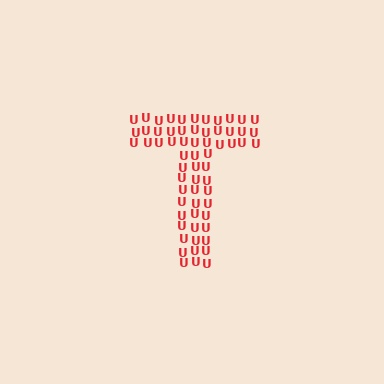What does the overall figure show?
The overall figure shows the letter T.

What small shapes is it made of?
It is made of small letter U's.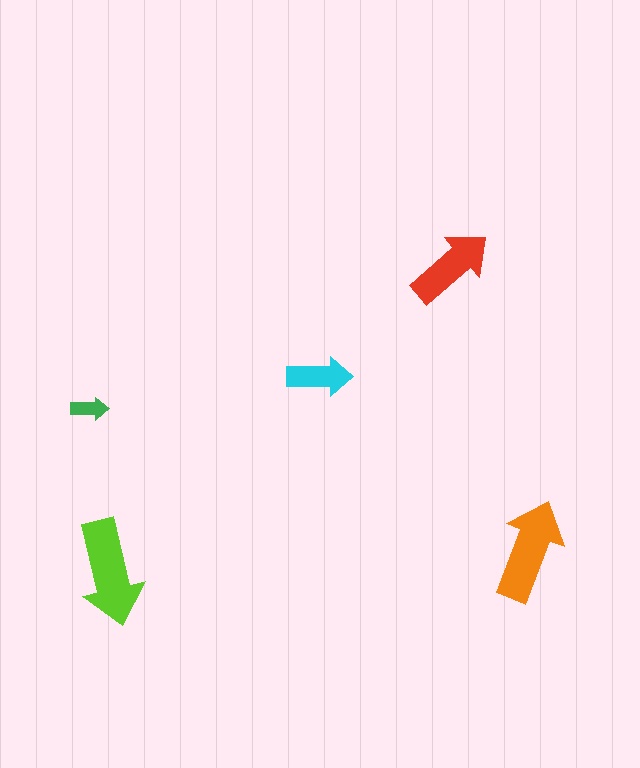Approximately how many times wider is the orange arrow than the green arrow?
About 2.5 times wider.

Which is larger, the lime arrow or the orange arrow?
The lime one.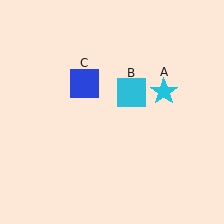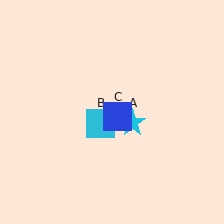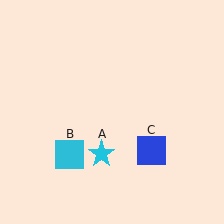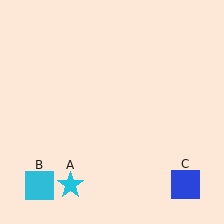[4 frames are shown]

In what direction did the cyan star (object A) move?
The cyan star (object A) moved down and to the left.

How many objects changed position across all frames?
3 objects changed position: cyan star (object A), cyan square (object B), blue square (object C).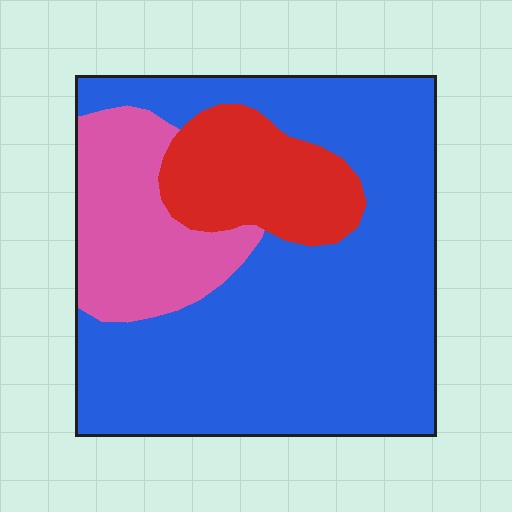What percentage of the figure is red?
Red covers around 15% of the figure.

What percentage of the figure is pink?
Pink takes up less than a quarter of the figure.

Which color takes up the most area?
Blue, at roughly 65%.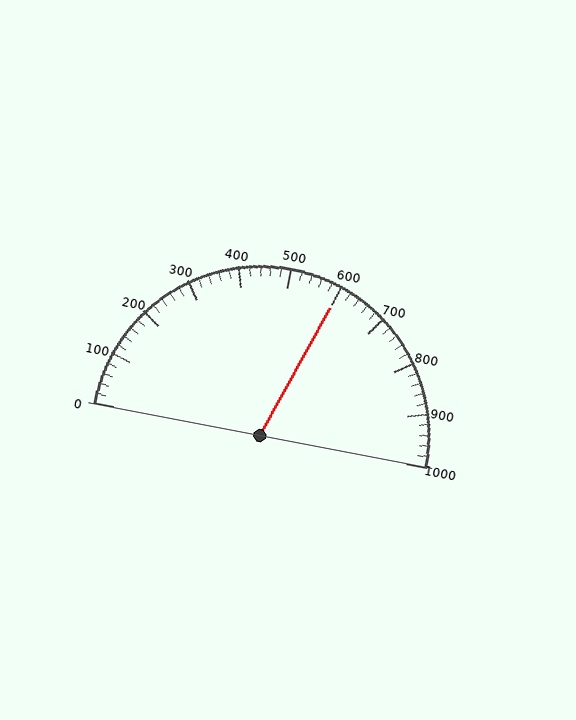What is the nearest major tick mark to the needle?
The nearest major tick mark is 600.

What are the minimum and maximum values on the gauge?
The gauge ranges from 0 to 1000.